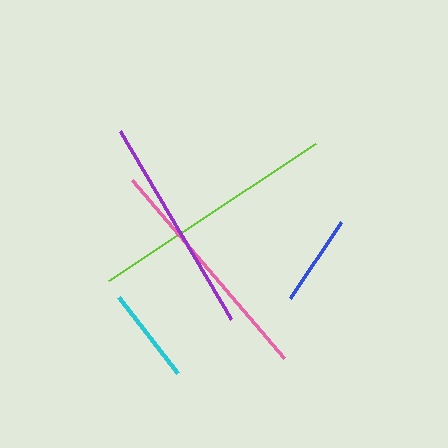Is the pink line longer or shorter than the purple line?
The pink line is longer than the purple line.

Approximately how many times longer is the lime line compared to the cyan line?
The lime line is approximately 2.6 times the length of the cyan line.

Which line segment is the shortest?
The blue line is the shortest at approximately 92 pixels.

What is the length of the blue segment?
The blue segment is approximately 92 pixels long.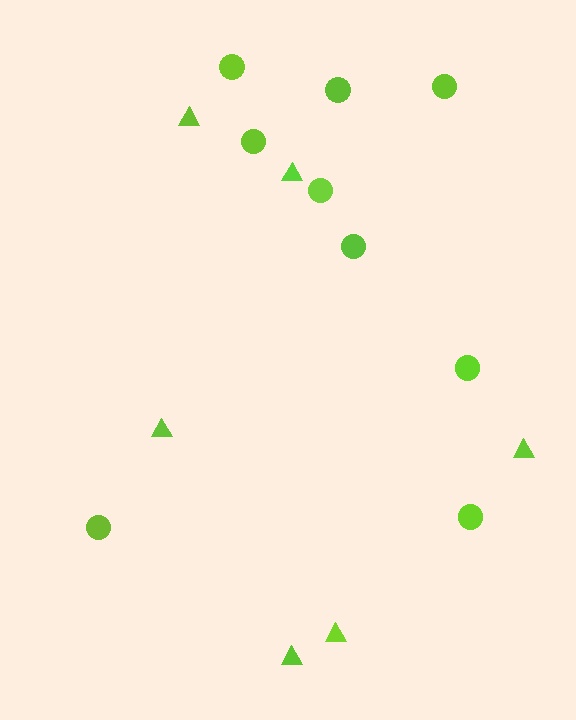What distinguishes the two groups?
There are 2 groups: one group of triangles (6) and one group of circles (9).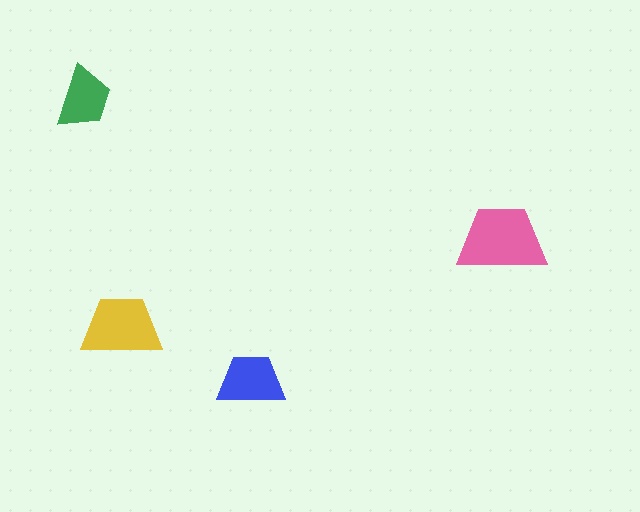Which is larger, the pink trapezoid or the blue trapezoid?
The pink one.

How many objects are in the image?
There are 4 objects in the image.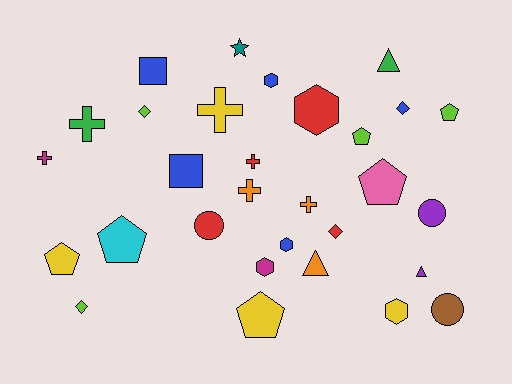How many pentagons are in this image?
There are 6 pentagons.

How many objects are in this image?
There are 30 objects.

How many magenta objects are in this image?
There are 2 magenta objects.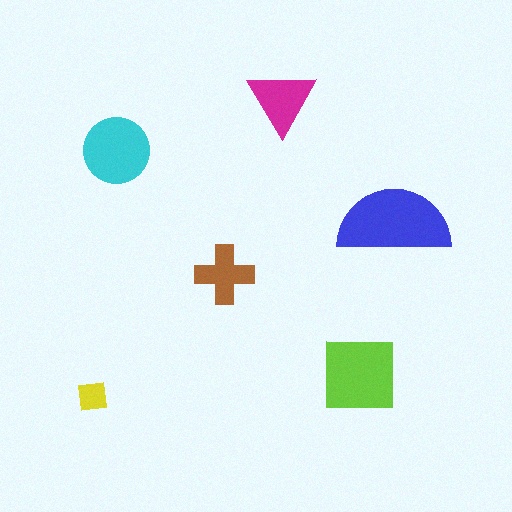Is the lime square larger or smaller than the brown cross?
Larger.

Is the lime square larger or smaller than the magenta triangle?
Larger.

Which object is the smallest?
The yellow square.